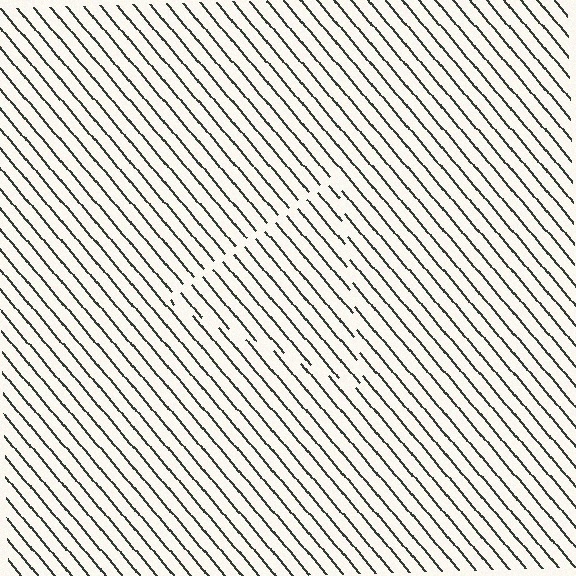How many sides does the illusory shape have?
3 sides — the line-ends trace a triangle.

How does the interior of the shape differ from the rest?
The interior of the shape contains the same grating, shifted by half a period — the contour is defined by the phase discontinuity where line-ends from the inner and outer gratings abut.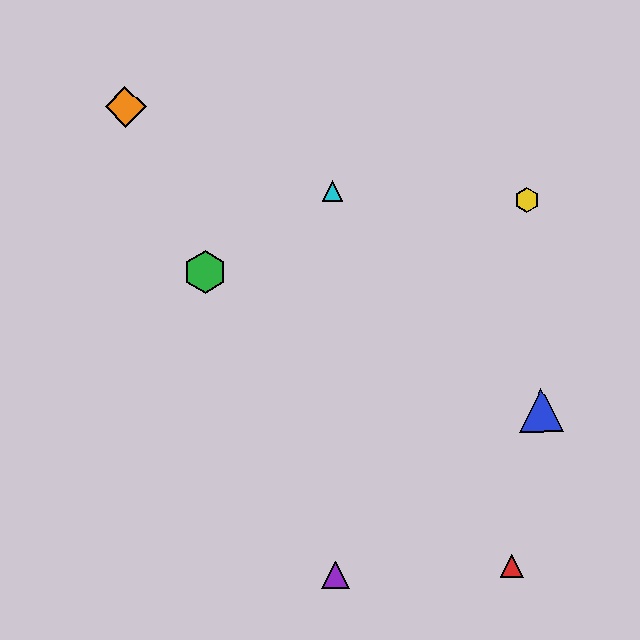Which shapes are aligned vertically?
The purple triangle, the cyan triangle are aligned vertically.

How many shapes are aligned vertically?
2 shapes (the purple triangle, the cyan triangle) are aligned vertically.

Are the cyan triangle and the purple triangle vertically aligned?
Yes, both are at x≈333.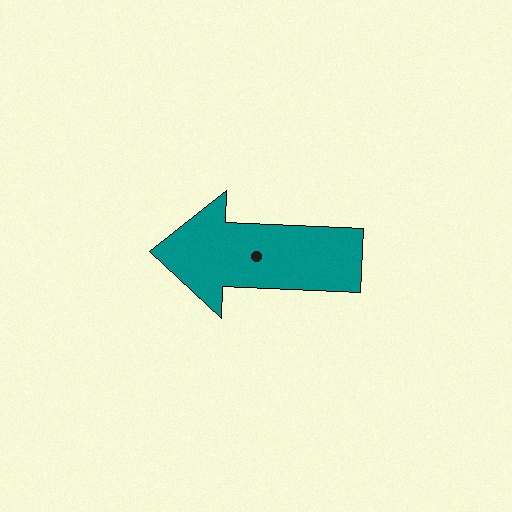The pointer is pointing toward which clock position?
Roughly 9 o'clock.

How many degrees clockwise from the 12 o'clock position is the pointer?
Approximately 273 degrees.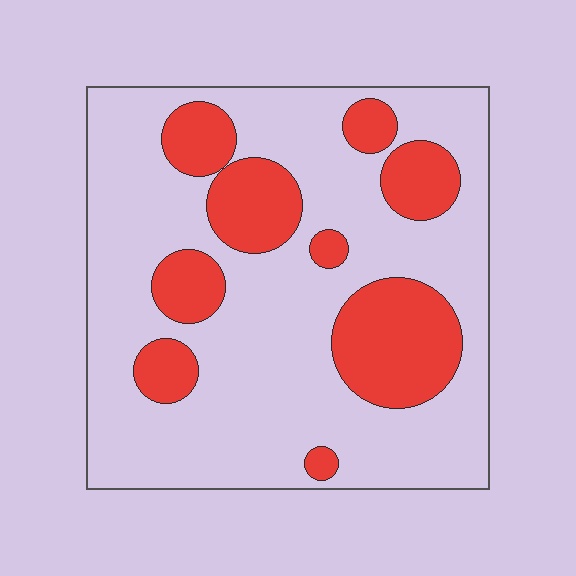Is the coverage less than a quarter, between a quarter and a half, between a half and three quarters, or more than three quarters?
Between a quarter and a half.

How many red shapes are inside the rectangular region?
9.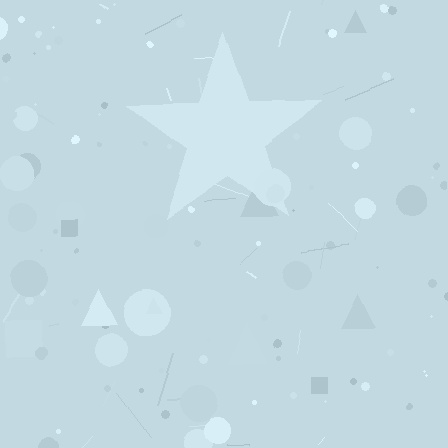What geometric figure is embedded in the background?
A star is embedded in the background.